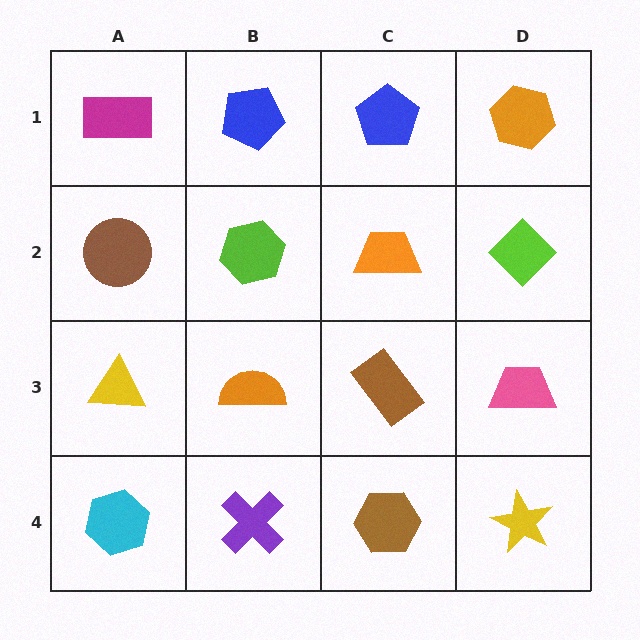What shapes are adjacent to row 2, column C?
A blue pentagon (row 1, column C), a brown rectangle (row 3, column C), a lime hexagon (row 2, column B), a lime diamond (row 2, column D).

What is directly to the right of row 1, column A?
A blue pentagon.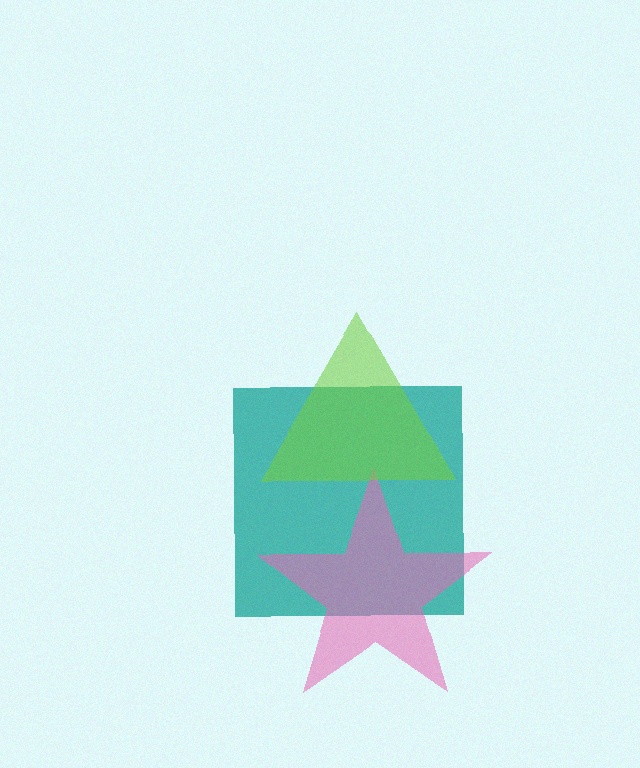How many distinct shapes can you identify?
There are 3 distinct shapes: a teal square, a pink star, a lime triangle.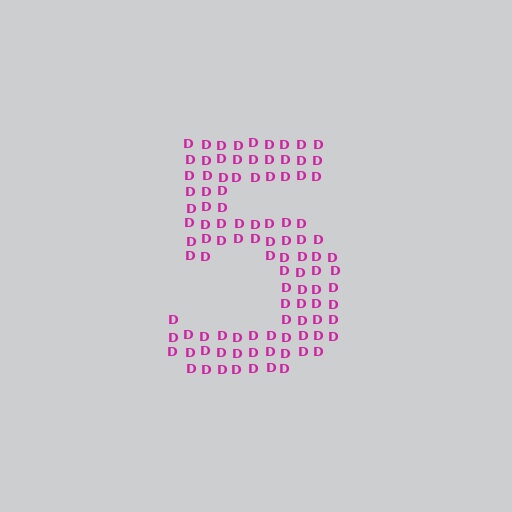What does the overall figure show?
The overall figure shows the digit 5.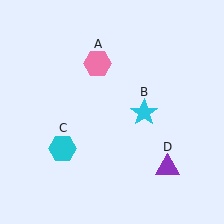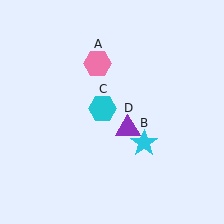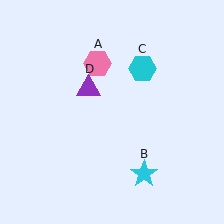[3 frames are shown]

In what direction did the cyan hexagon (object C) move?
The cyan hexagon (object C) moved up and to the right.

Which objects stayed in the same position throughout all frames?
Pink hexagon (object A) remained stationary.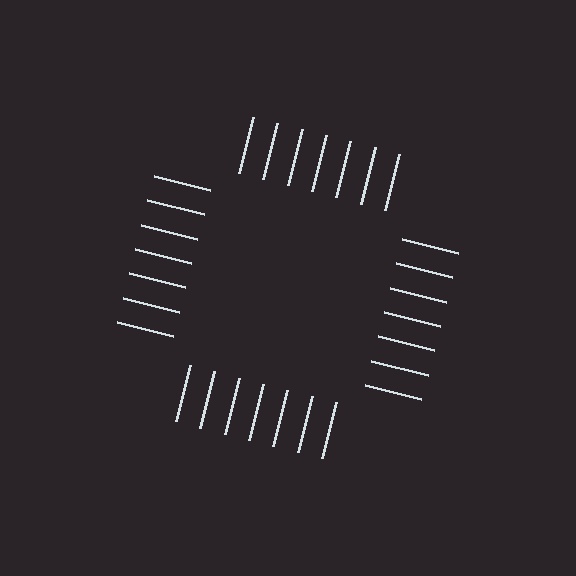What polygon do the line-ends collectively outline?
An illusory square — the line segments terminate on its edges but no continuous stroke is drawn.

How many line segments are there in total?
28 — 7 along each of the 4 edges.